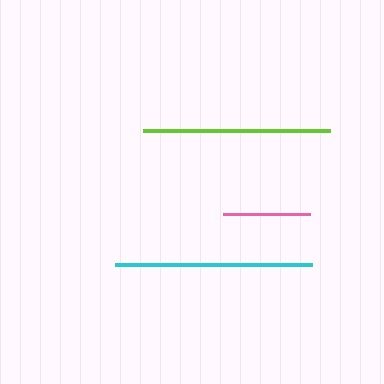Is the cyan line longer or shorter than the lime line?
The cyan line is longer than the lime line.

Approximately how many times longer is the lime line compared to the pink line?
The lime line is approximately 2.1 times the length of the pink line.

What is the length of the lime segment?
The lime segment is approximately 187 pixels long.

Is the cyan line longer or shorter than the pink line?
The cyan line is longer than the pink line.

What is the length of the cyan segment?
The cyan segment is approximately 197 pixels long.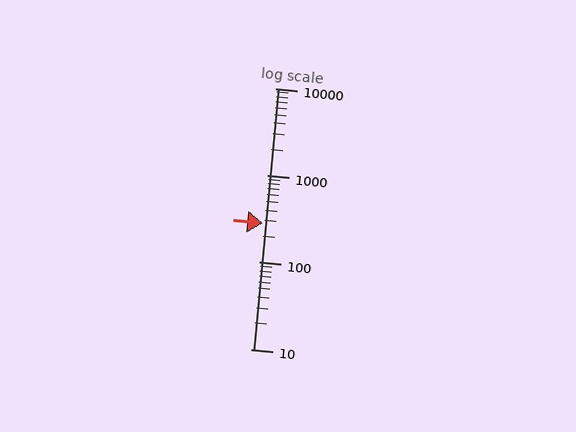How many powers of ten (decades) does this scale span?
The scale spans 3 decades, from 10 to 10000.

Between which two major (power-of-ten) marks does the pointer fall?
The pointer is between 100 and 1000.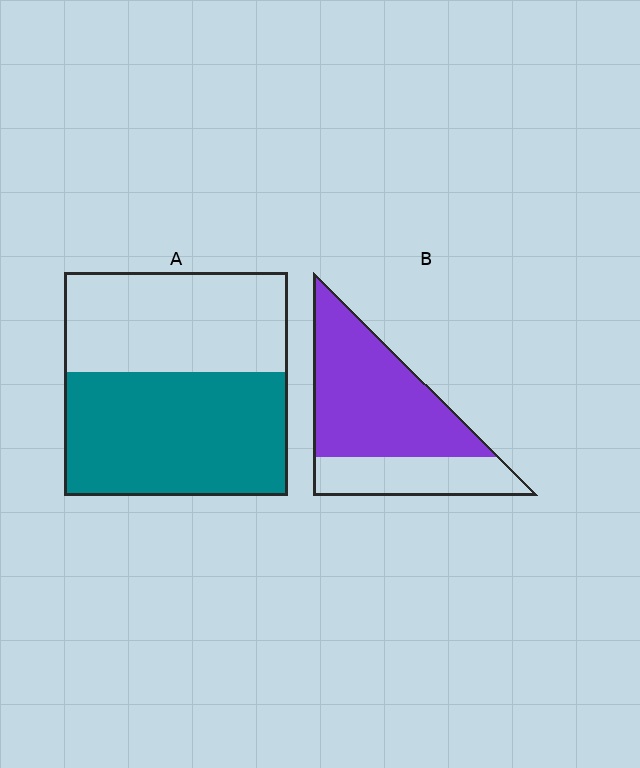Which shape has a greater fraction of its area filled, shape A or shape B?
Shape B.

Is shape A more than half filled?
Yes.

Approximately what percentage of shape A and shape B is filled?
A is approximately 55% and B is approximately 70%.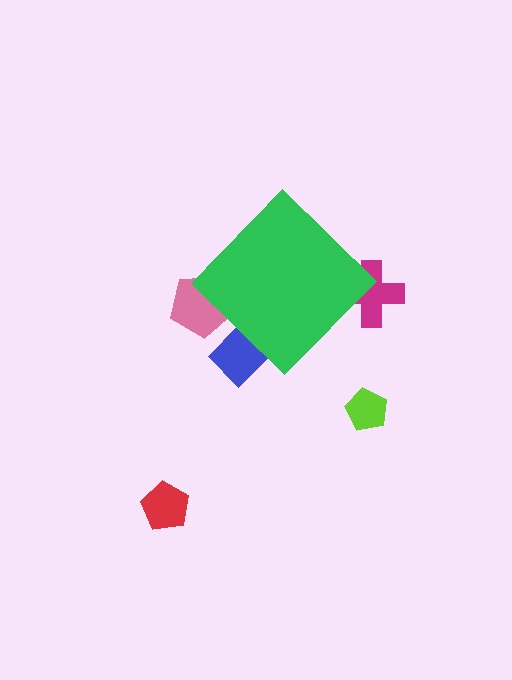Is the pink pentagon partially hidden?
Yes, the pink pentagon is partially hidden behind the green diamond.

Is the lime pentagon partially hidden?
No, the lime pentagon is fully visible.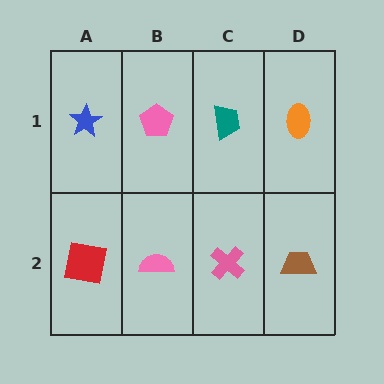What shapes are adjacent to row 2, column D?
An orange ellipse (row 1, column D), a pink cross (row 2, column C).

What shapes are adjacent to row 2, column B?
A pink pentagon (row 1, column B), a red square (row 2, column A), a pink cross (row 2, column C).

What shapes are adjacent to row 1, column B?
A pink semicircle (row 2, column B), a blue star (row 1, column A), a teal trapezoid (row 1, column C).